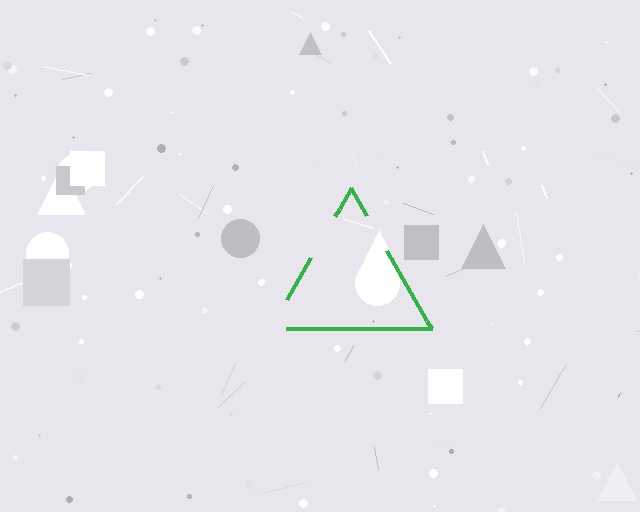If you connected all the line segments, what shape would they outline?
They would outline a triangle.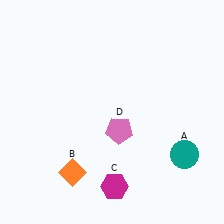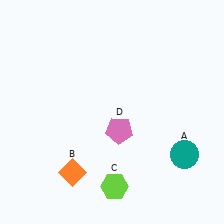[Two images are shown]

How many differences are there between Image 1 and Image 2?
There is 1 difference between the two images.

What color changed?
The hexagon (C) changed from magenta in Image 1 to lime in Image 2.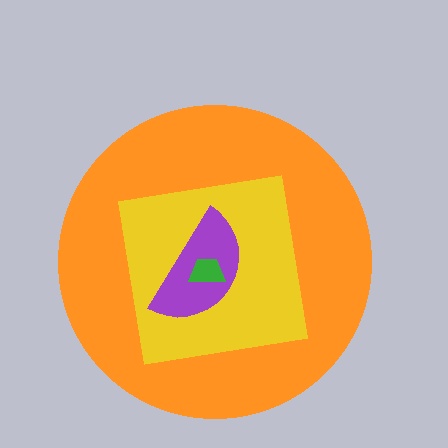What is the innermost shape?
The green trapezoid.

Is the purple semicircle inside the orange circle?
Yes.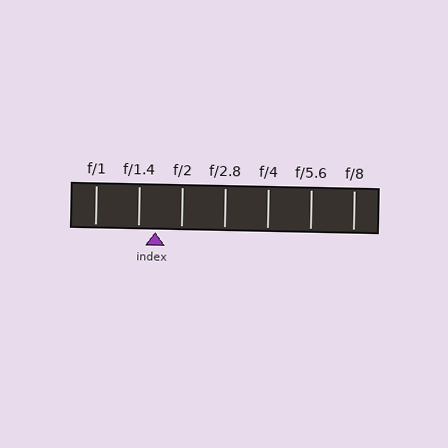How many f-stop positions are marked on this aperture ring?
There are 7 f-stop positions marked.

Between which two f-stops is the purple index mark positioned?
The index mark is between f/1.4 and f/2.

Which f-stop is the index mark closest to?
The index mark is closest to f/1.4.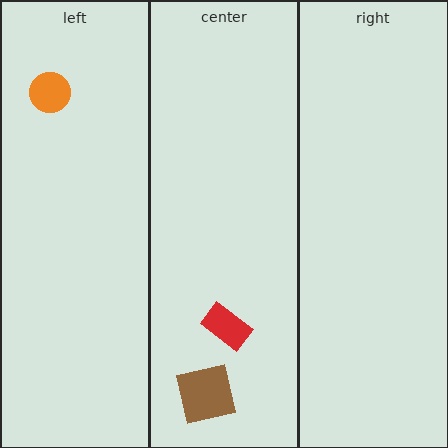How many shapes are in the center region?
2.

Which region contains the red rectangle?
The center region.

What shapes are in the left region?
The orange circle.